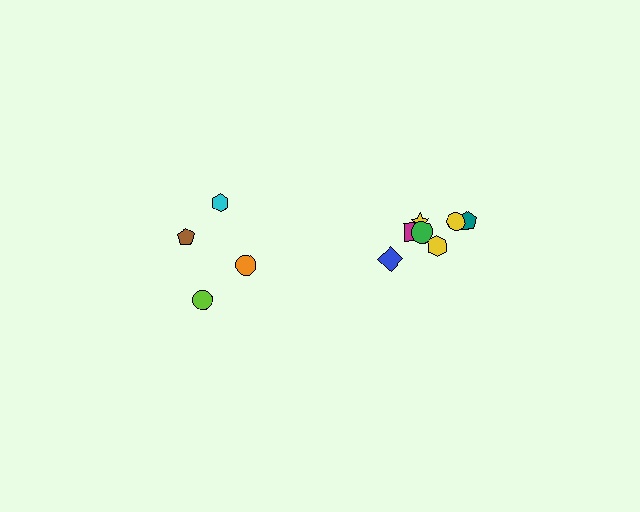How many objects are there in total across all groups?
There are 11 objects.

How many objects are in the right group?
There are 7 objects.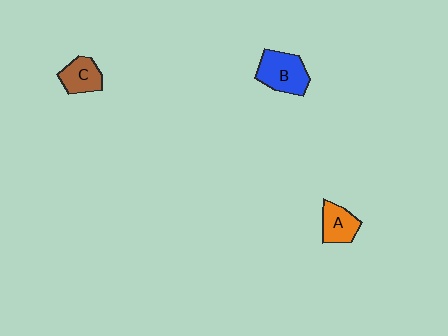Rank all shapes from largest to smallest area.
From largest to smallest: B (blue), C (brown), A (orange).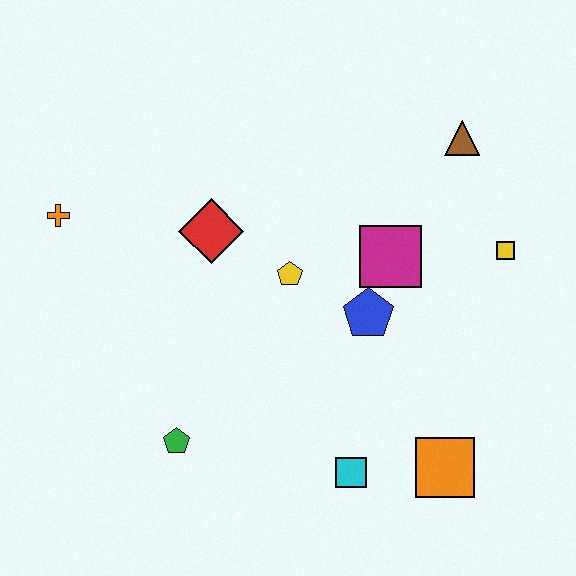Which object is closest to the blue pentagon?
The magenta square is closest to the blue pentagon.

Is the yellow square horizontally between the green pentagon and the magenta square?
No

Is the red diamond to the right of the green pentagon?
Yes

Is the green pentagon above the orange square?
Yes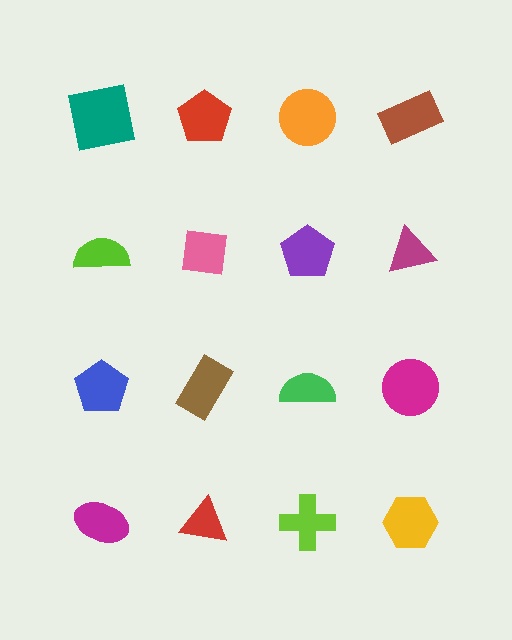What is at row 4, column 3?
A lime cross.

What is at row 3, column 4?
A magenta circle.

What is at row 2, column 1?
A lime semicircle.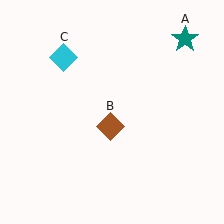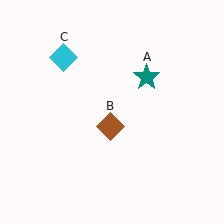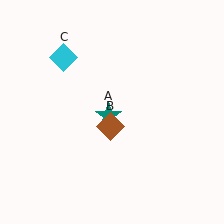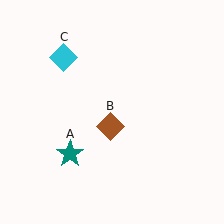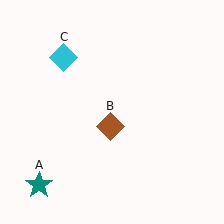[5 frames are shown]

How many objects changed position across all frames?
1 object changed position: teal star (object A).